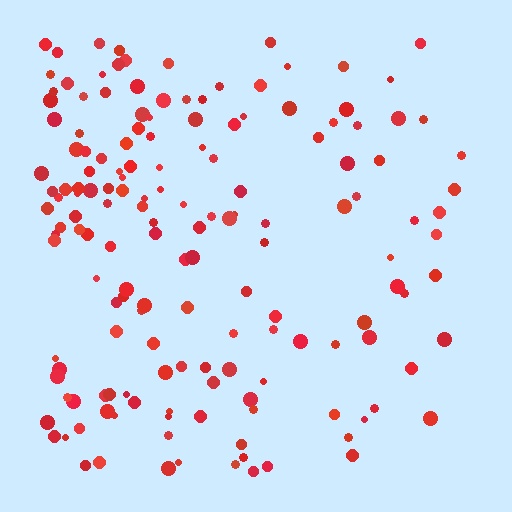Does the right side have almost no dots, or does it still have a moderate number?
Still a moderate number, just noticeably fewer than the left.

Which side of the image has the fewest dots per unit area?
The right.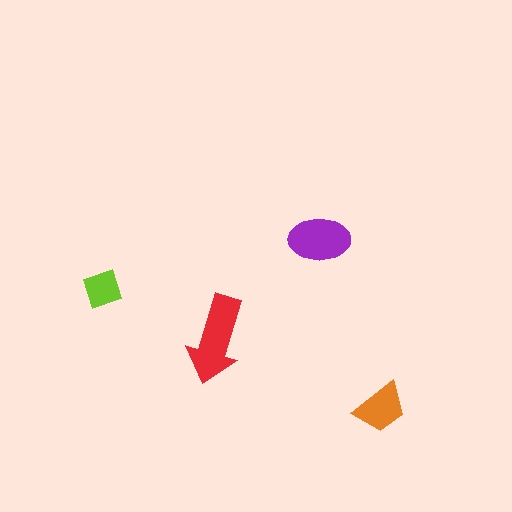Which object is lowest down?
The orange trapezoid is bottommost.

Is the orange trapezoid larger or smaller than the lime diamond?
Larger.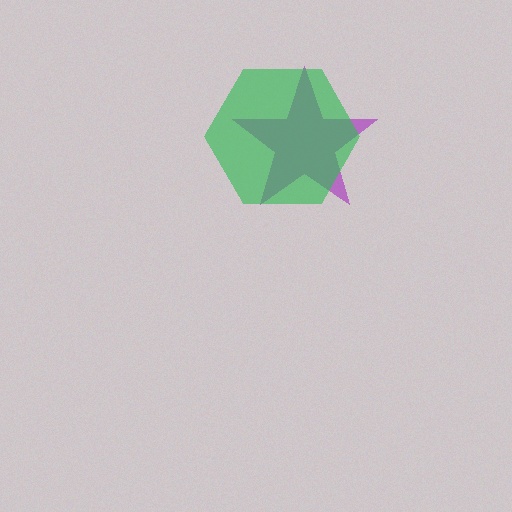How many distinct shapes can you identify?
There are 2 distinct shapes: a purple star, a green hexagon.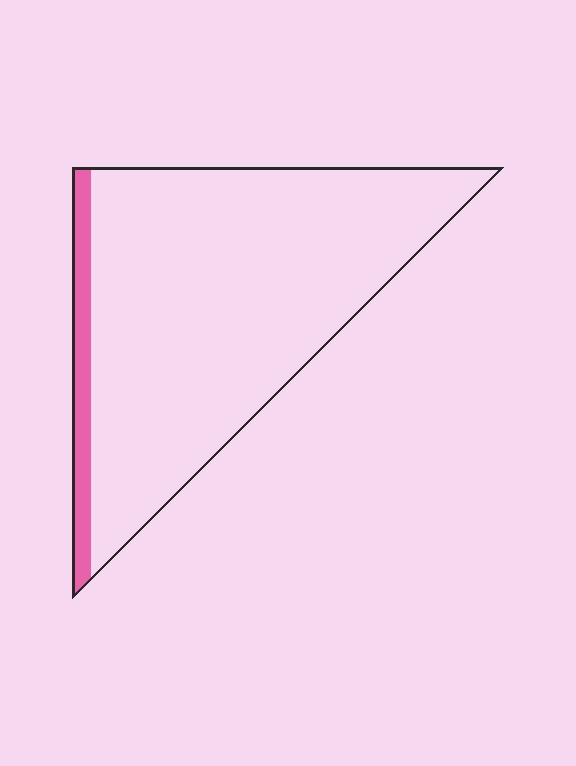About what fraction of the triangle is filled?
About one tenth (1/10).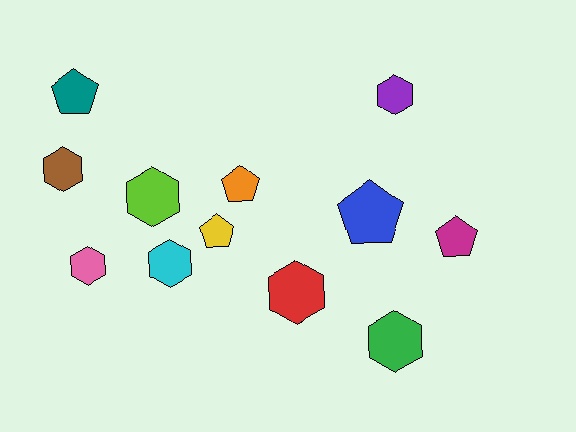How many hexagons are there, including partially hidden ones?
There are 7 hexagons.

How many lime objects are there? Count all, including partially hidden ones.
There is 1 lime object.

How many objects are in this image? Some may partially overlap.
There are 12 objects.